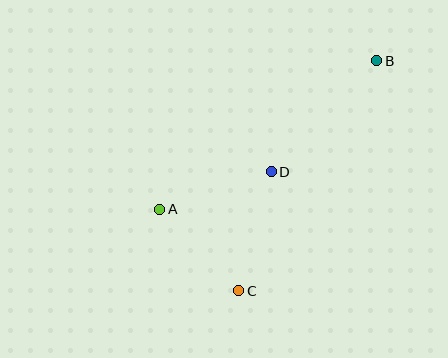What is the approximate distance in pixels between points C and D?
The distance between C and D is approximately 123 pixels.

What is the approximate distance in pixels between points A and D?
The distance between A and D is approximately 118 pixels.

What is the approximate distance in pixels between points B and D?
The distance between B and D is approximately 153 pixels.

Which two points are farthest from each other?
Points B and C are farthest from each other.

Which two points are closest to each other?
Points A and C are closest to each other.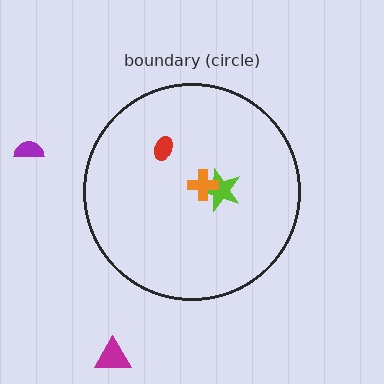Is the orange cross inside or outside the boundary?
Inside.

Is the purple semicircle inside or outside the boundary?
Outside.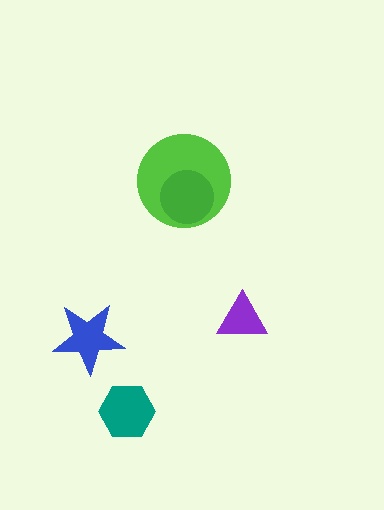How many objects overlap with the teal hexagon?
0 objects overlap with the teal hexagon.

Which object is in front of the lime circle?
The green circle is in front of the lime circle.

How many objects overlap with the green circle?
1 object overlaps with the green circle.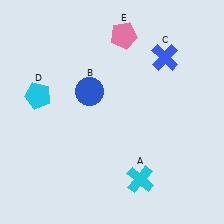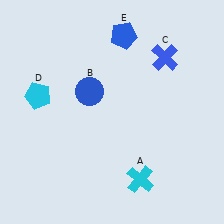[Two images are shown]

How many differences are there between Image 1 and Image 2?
There is 1 difference between the two images.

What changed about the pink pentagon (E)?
In Image 1, E is pink. In Image 2, it changed to blue.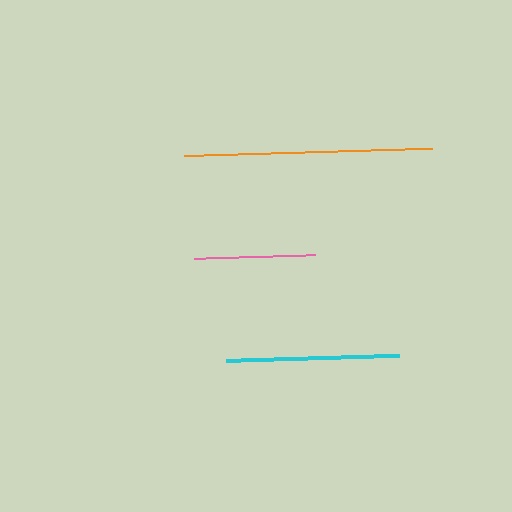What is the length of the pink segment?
The pink segment is approximately 121 pixels long.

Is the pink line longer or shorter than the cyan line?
The cyan line is longer than the pink line.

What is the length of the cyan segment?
The cyan segment is approximately 173 pixels long.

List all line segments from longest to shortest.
From longest to shortest: orange, cyan, pink.